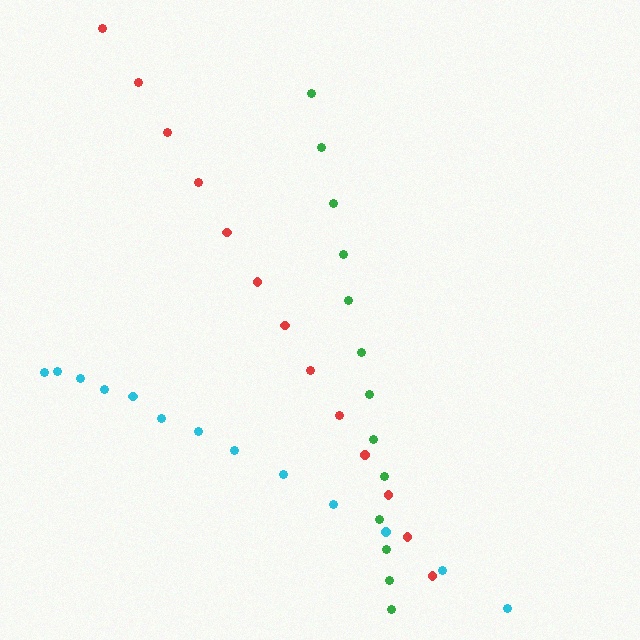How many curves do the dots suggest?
There are 3 distinct paths.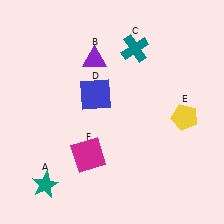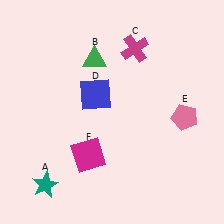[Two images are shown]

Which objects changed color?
B changed from purple to green. C changed from teal to magenta. E changed from yellow to pink.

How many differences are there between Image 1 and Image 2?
There are 3 differences between the two images.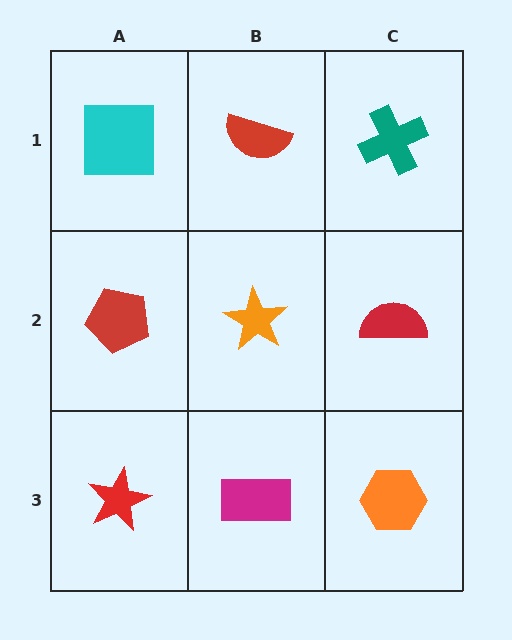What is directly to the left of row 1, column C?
A red semicircle.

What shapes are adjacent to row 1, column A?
A red pentagon (row 2, column A), a red semicircle (row 1, column B).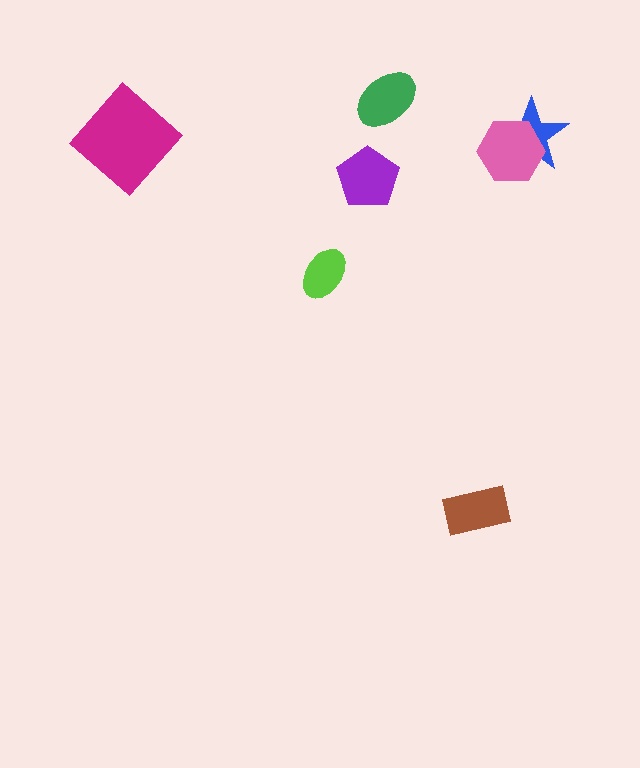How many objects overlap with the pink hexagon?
1 object overlaps with the pink hexagon.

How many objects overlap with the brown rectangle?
0 objects overlap with the brown rectangle.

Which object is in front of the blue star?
The pink hexagon is in front of the blue star.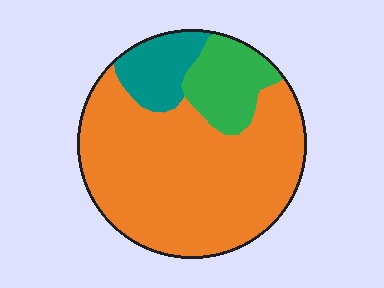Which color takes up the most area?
Orange, at roughly 70%.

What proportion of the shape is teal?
Teal covers 12% of the shape.